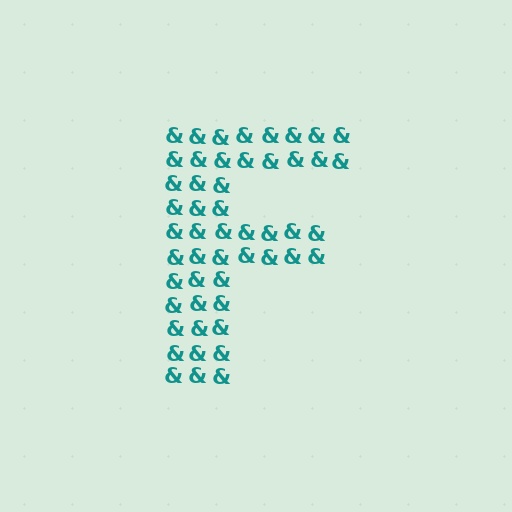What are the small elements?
The small elements are ampersands.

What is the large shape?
The large shape is the letter F.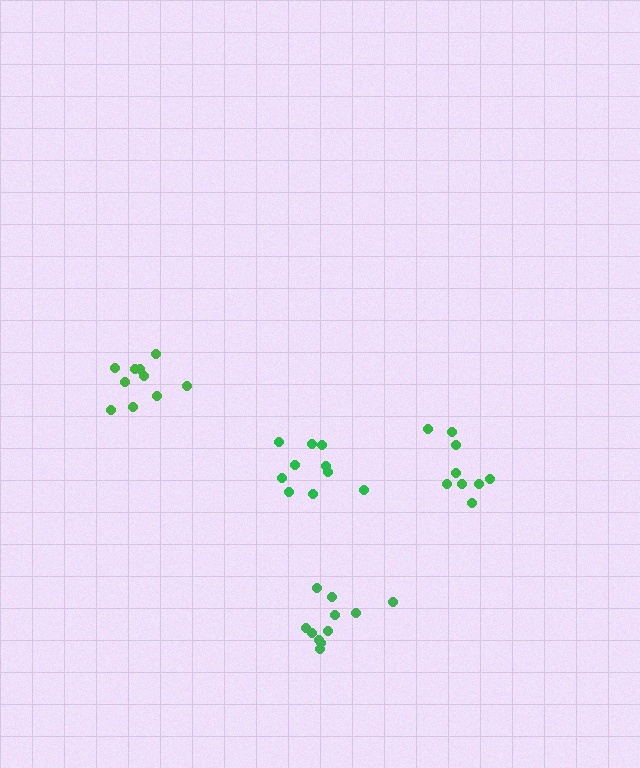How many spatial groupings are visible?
There are 4 spatial groupings.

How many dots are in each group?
Group 1: 10 dots, Group 2: 10 dots, Group 3: 9 dots, Group 4: 11 dots (40 total).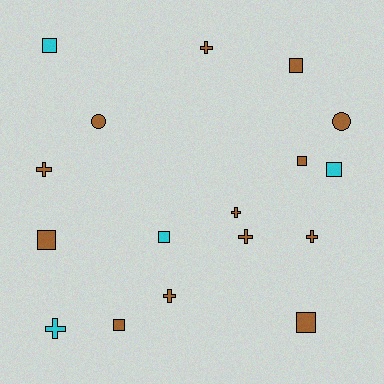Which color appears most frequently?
Brown, with 13 objects.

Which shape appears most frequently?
Square, with 8 objects.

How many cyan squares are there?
There are 3 cyan squares.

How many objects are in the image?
There are 17 objects.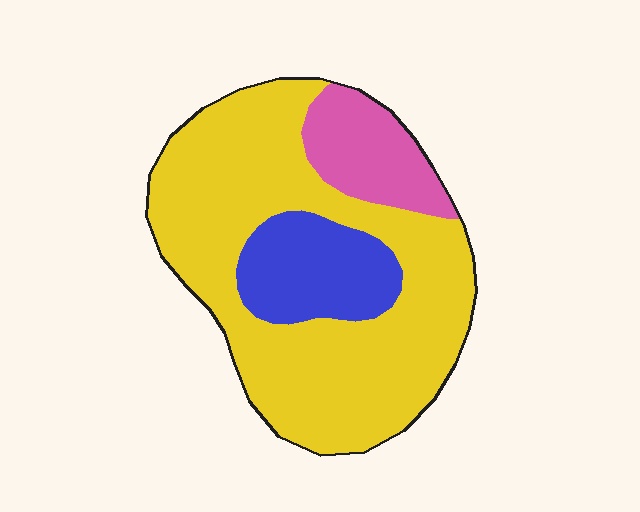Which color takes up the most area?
Yellow, at roughly 70%.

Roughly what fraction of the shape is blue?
Blue takes up about one sixth (1/6) of the shape.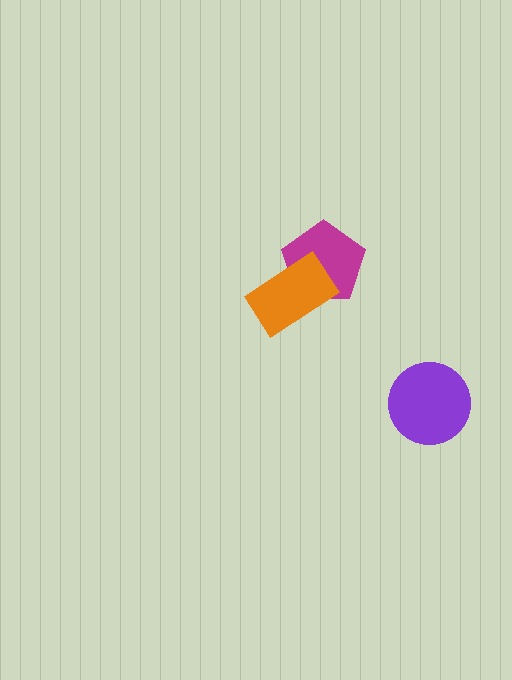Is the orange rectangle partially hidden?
No, no other shape covers it.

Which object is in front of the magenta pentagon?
The orange rectangle is in front of the magenta pentagon.